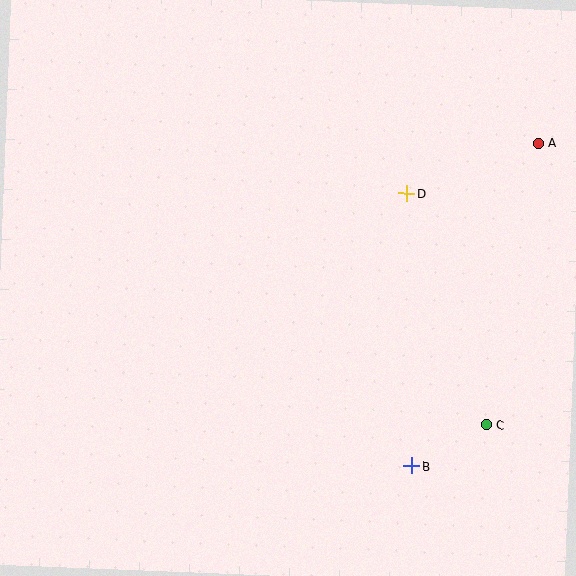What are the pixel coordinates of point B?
Point B is at (412, 466).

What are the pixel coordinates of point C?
Point C is at (486, 424).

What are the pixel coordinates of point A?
Point A is at (538, 143).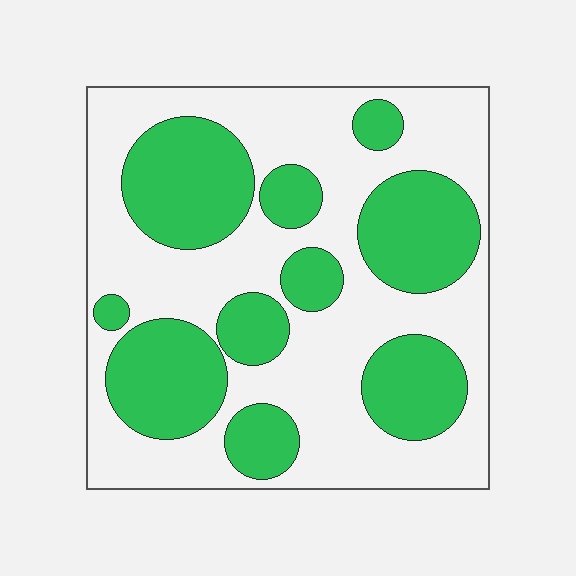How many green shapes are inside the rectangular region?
10.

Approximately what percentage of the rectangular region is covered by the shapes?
Approximately 40%.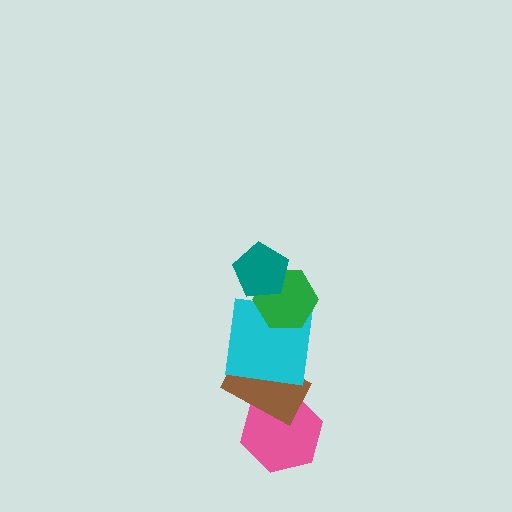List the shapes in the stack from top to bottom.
From top to bottom: the teal pentagon, the green hexagon, the cyan square, the brown rectangle, the pink hexagon.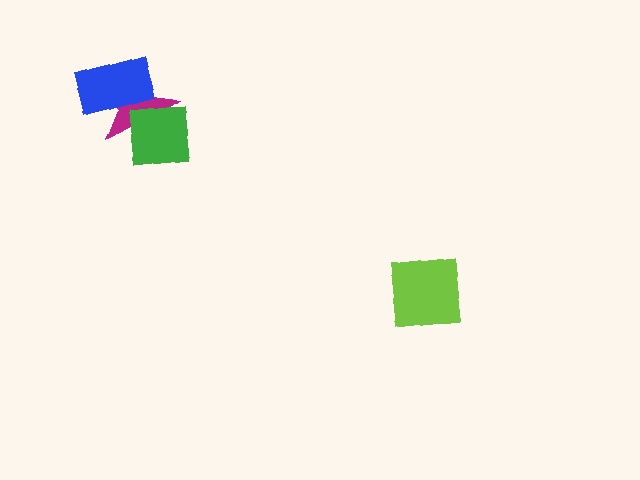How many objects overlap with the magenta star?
2 objects overlap with the magenta star.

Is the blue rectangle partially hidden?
Yes, it is partially covered by another shape.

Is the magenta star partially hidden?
Yes, it is partially covered by another shape.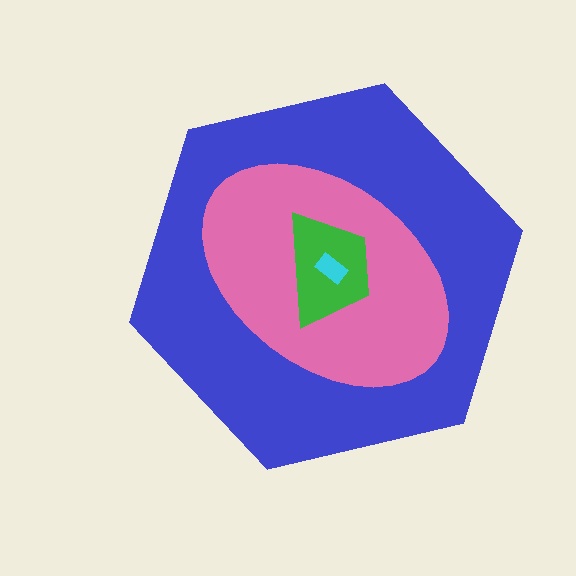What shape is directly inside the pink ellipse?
The green trapezoid.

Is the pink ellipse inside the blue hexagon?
Yes.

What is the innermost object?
The cyan rectangle.